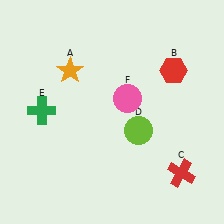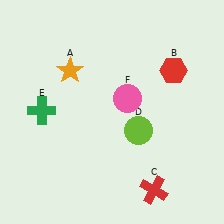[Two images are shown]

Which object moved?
The red cross (C) moved left.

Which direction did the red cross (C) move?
The red cross (C) moved left.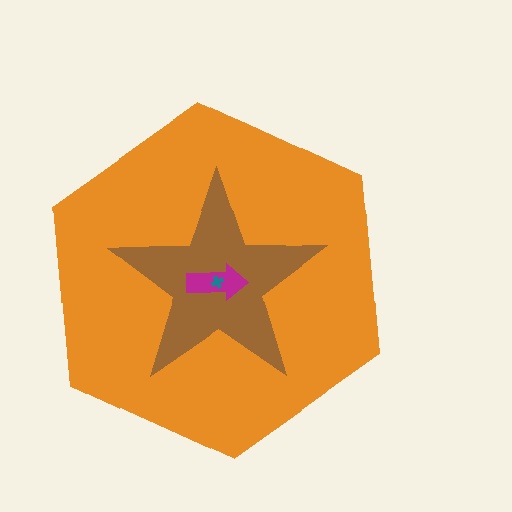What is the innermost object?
The teal cross.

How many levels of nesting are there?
4.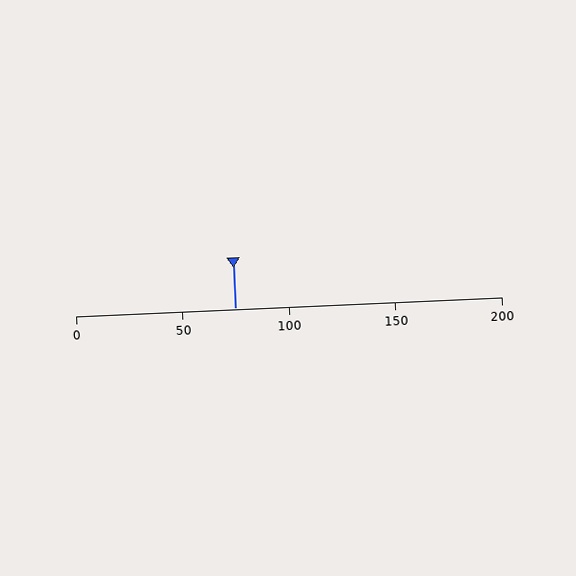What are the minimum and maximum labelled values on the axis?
The axis runs from 0 to 200.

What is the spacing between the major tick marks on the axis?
The major ticks are spaced 50 apart.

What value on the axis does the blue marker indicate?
The marker indicates approximately 75.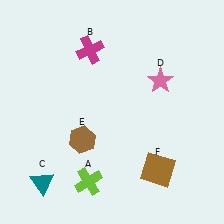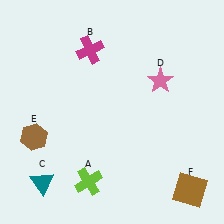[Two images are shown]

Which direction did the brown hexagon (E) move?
The brown hexagon (E) moved left.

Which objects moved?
The objects that moved are: the brown hexagon (E), the brown square (F).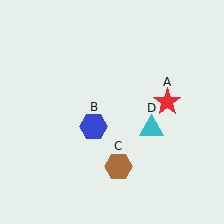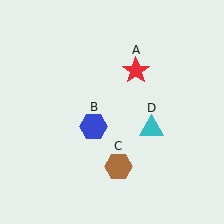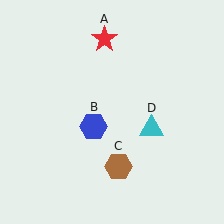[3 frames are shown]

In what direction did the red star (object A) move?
The red star (object A) moved up and to the left.